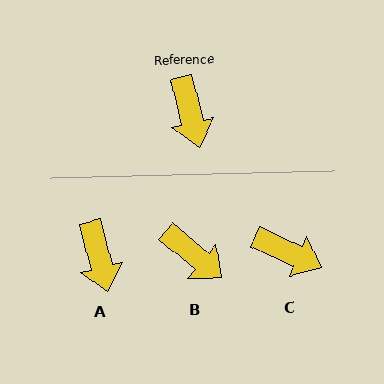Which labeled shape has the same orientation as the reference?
A.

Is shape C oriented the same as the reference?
No, it is off by about 52 degrees.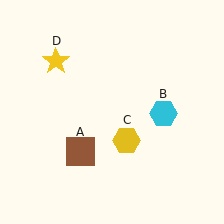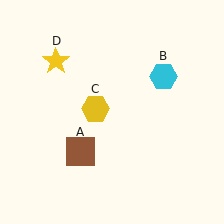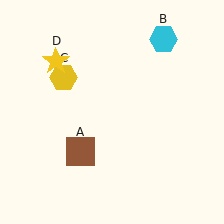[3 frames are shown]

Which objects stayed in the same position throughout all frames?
Brown square (object A) and yellow star (object D) remained stationary.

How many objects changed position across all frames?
2 objects changed position: cyan hexagon (object B), yellow hexagon (object C).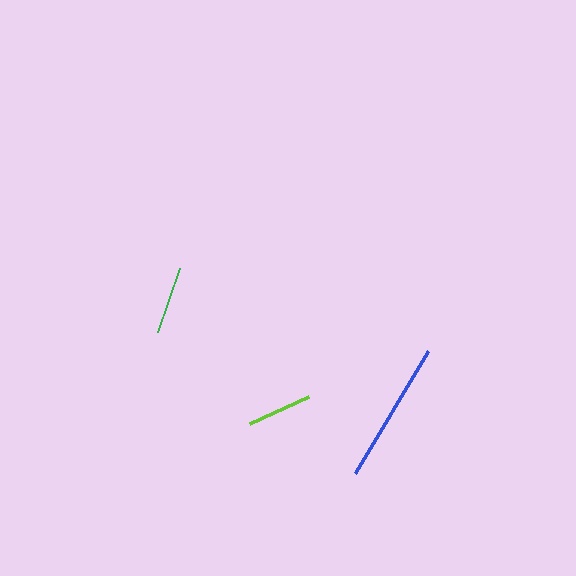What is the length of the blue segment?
The blue segment is approximately 143 pixels long.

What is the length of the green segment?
The green segment is approximately 67 pixels long.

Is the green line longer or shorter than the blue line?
The blue line is longer than the green line.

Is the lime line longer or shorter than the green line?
The green line is longer than the lime line.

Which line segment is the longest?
The blue line is the longest at approximately 143 pixels.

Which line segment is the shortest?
The lime line is the shortest at approximately 64 pixels.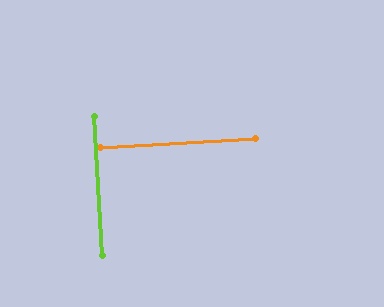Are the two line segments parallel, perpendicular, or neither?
Perpendicular — they meet at approximately 90°.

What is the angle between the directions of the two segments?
Approximately 90 degrees.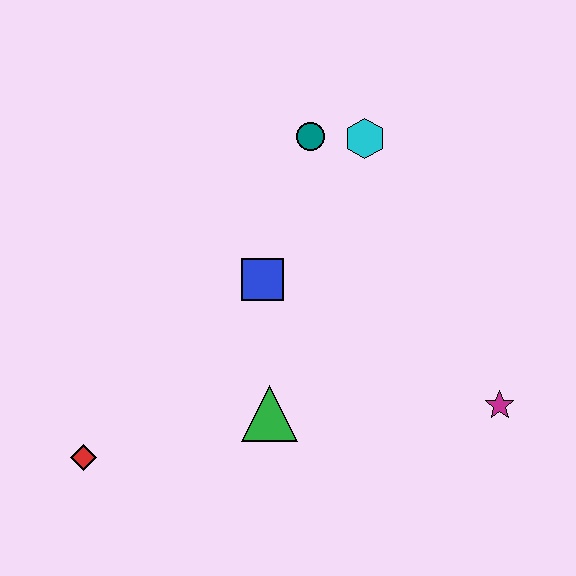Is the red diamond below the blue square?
Yes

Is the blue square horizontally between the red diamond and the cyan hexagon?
Yes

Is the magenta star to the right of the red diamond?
Yes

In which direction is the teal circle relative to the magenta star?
The teal circle is above the magenta star.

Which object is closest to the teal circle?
The cyan hexagon is closest to the teal circle.